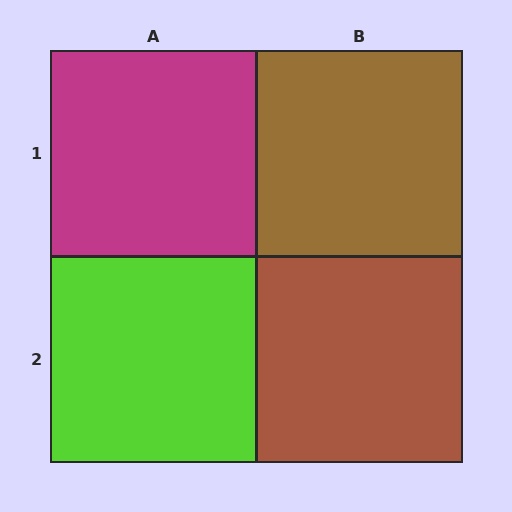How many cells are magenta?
1 cell is magenta.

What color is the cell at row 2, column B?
Brown.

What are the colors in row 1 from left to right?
Magenta, brown.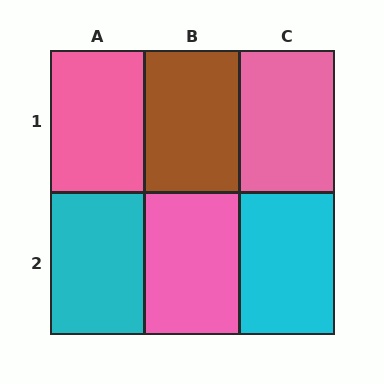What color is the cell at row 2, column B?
Pink.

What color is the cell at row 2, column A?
Cyan.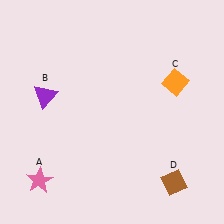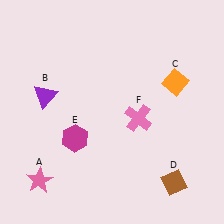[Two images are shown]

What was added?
A magenta hexagon (E), a pink cross (F) were added in Image 2.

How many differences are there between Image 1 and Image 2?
There are 2 differences between the two images.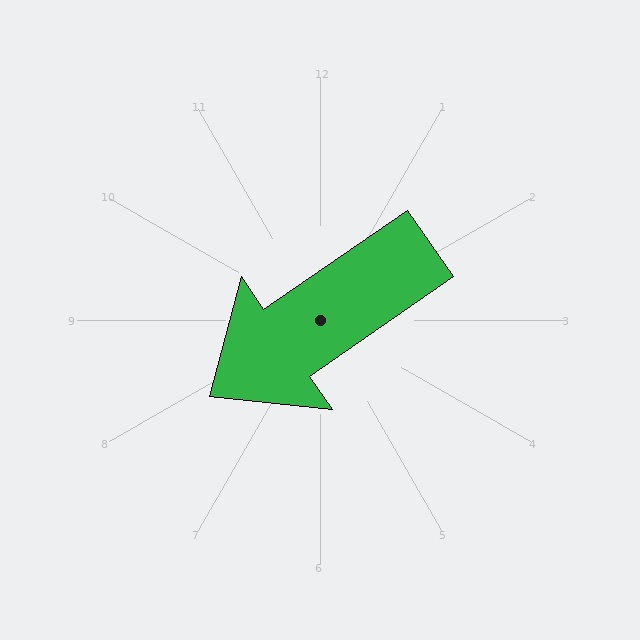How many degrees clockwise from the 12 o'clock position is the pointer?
Approximately 235 degrees.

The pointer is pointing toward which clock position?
Roughly 8 o'clock.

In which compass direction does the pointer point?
Southwest.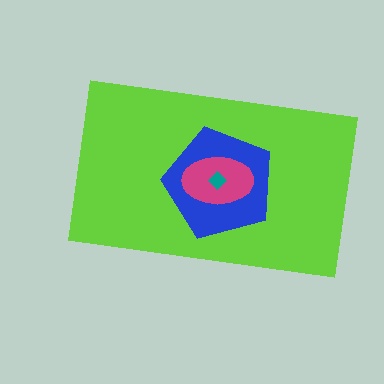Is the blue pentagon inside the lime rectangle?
Yes.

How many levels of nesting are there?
4.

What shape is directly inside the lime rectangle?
The blue pentagon.